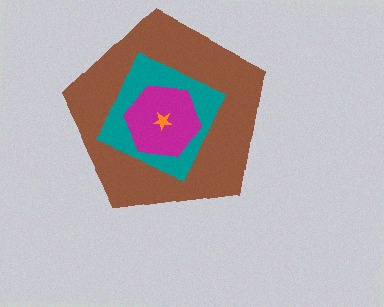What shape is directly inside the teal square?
The magenta hexagon.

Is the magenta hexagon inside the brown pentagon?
Yes.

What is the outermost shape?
The brown pentagon.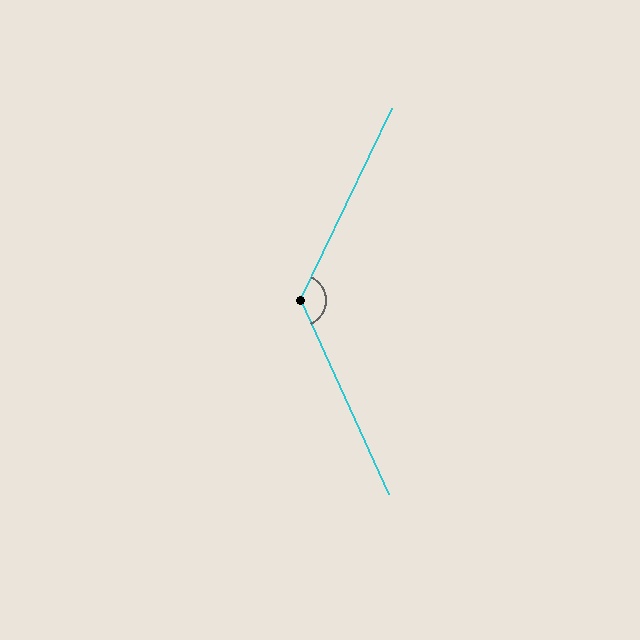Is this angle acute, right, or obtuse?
It is obtuse.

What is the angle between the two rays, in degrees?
Approximately 130 degrees.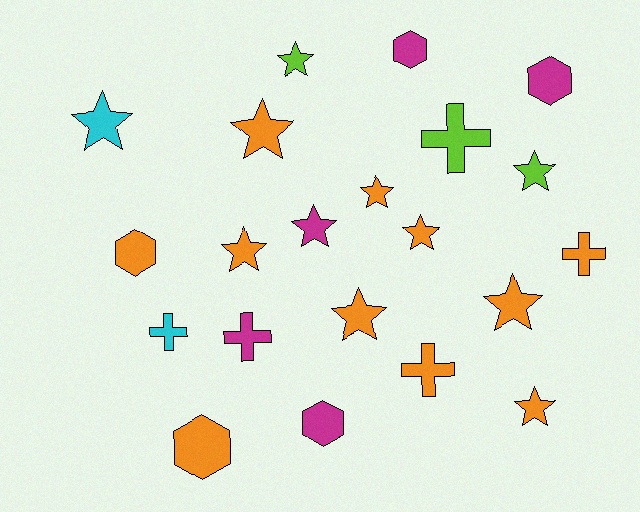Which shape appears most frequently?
Star, with 11 objects.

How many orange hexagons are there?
There are 2 orange hexagons.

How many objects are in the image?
There are 21 objects.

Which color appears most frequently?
Orange, with 11 objects.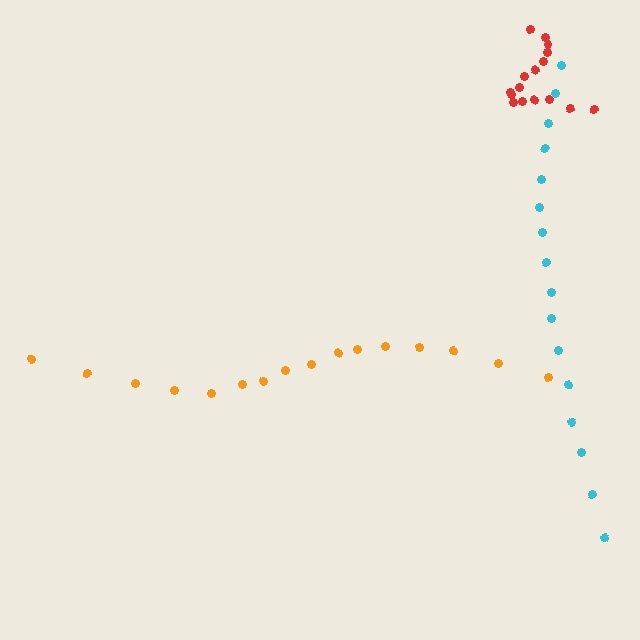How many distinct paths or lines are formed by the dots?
There are 3 distinct paths.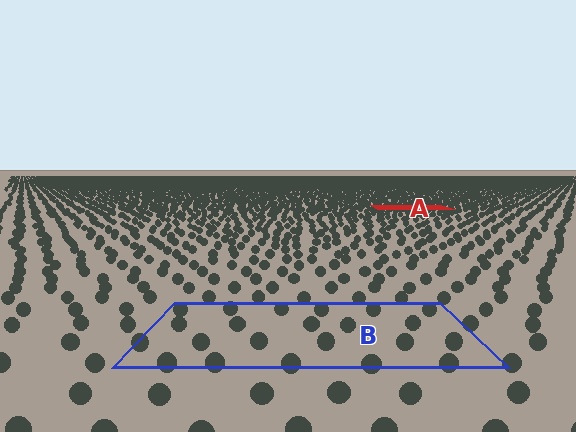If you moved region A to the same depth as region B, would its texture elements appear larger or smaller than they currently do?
They would appear larger. At a closer depth, the same texture elements are projected at a bigger on-screen size.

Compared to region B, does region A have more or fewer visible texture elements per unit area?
Region A has more texture elements per unit area — they are packed more densely because it is farther away.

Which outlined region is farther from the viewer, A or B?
Region A is farther from the viewer — the texture elements inside it appear smaller and more densely packed.